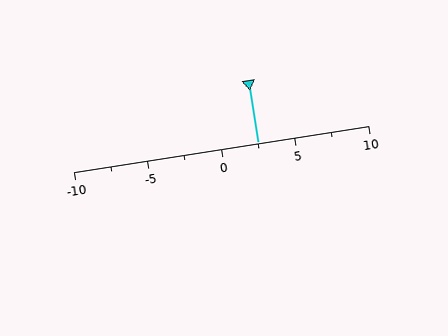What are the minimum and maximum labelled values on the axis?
The axis runs from -10 to 10.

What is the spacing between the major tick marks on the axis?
The major ticks are spaced 5 apart.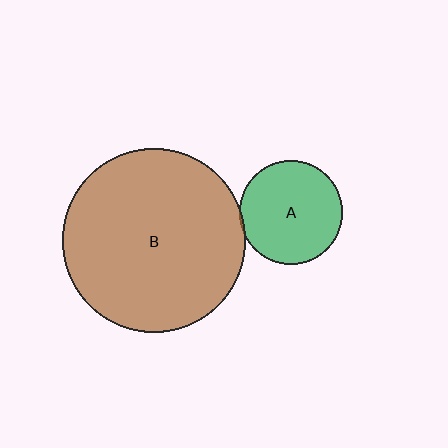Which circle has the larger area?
Circle B (brown).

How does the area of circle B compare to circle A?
Approximately 3.1 times.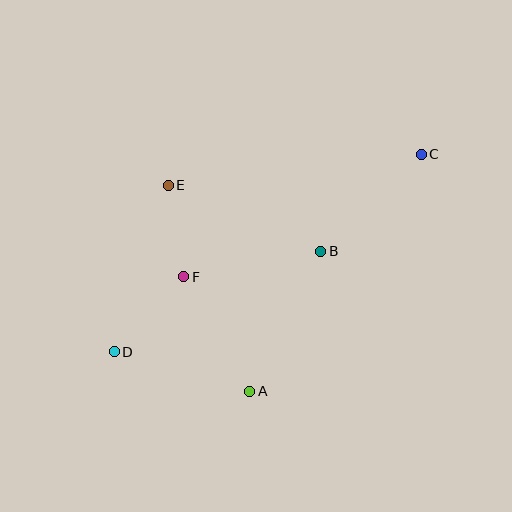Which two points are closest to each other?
Points E and F are closest to each other.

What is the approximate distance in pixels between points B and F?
The distance between B and F is approximately 140 pixels.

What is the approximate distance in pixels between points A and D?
The distance between A and D is approximately 141 pixels.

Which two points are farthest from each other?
Points C and D are farthest from each other.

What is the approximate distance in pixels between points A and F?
The distance between A and F is approximately 132 pixels.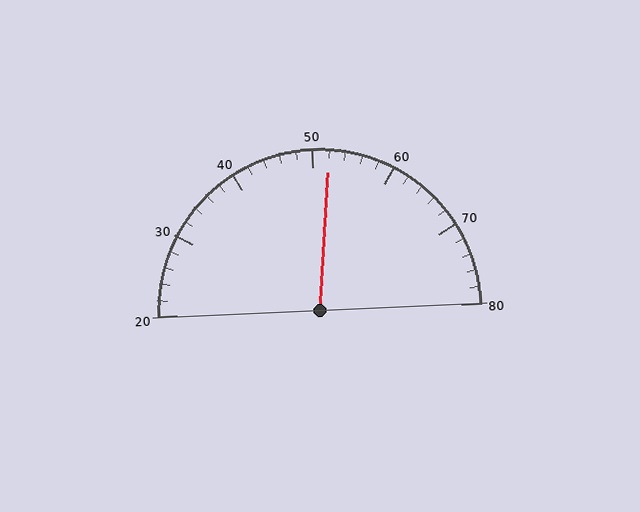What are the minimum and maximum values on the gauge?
The gauge ranges from 20 to 80.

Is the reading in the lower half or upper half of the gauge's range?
The reading is in the upper half of the range (20 to 80).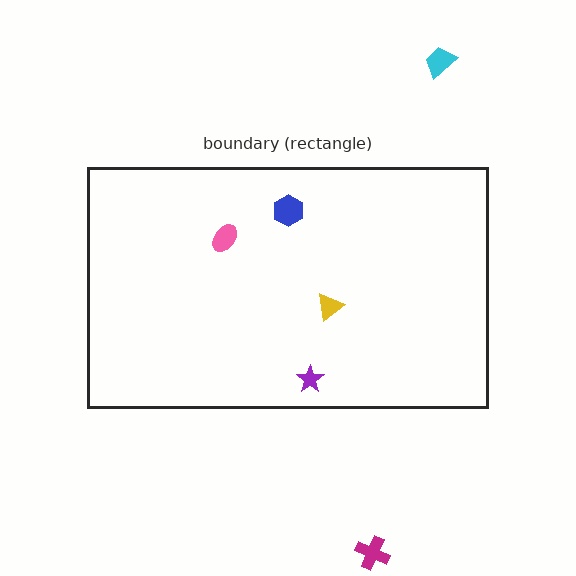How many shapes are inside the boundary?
4 inside, 2 outside.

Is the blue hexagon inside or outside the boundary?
Inside.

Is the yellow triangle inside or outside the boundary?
Inside.